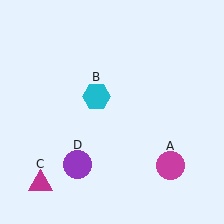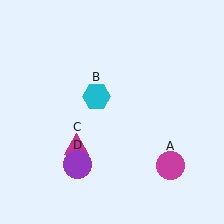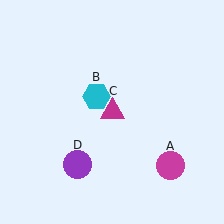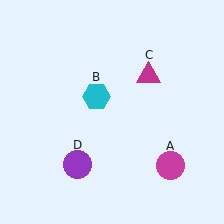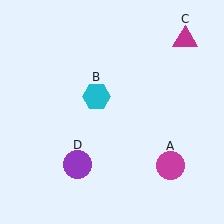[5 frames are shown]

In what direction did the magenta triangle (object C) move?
The magenta triangle (object C) moved up and to the right.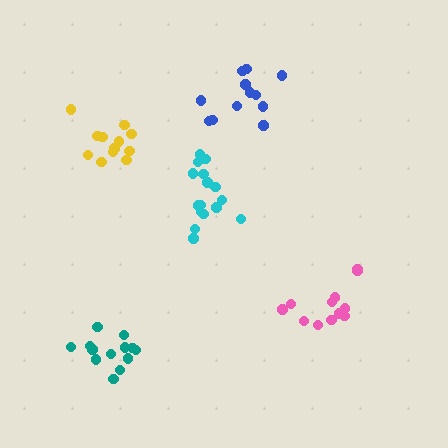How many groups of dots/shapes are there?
There are 5 groups.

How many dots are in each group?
Group 1: 16 dots, Group 2: 13 dots, Group 3: 13 dots, Group 4: 13 dots, Group 5: 12 dots (67 total).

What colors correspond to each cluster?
The clusters are colored: cyan, yellow, pink, teal, blue.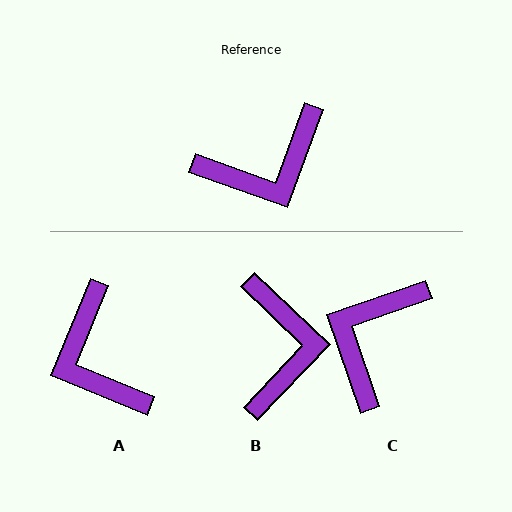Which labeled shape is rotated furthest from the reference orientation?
C, about 141 degrees away.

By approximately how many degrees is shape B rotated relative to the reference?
Approximately 66 degrees counter-clockwise.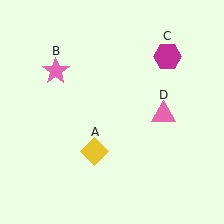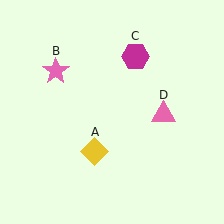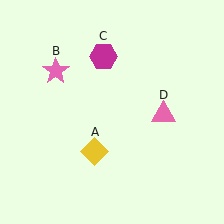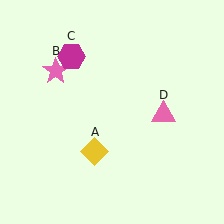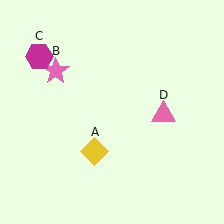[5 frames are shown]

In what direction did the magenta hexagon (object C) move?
The magenta hexagon (object C) moved left.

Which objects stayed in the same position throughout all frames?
Yellow diamond (object A) and pink star (object B) and pink triangle (object D) remained stationary.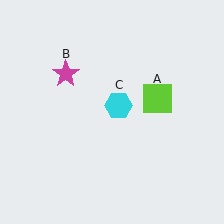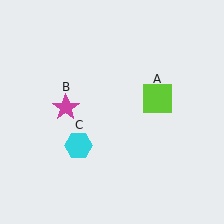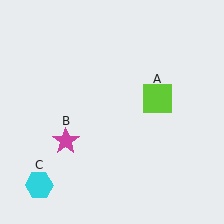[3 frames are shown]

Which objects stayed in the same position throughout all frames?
Lime square (object A) remained stationary.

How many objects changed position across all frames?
2 objects changed position: magenta star (object B), cyan hexagon (object C).